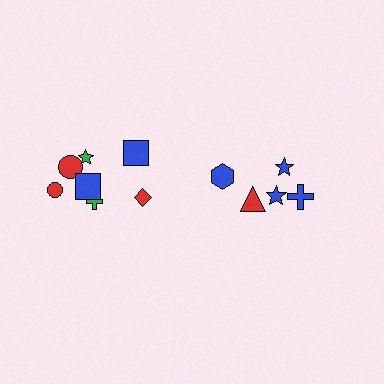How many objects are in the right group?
There are 5 objects.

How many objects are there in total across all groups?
There are 12 objects.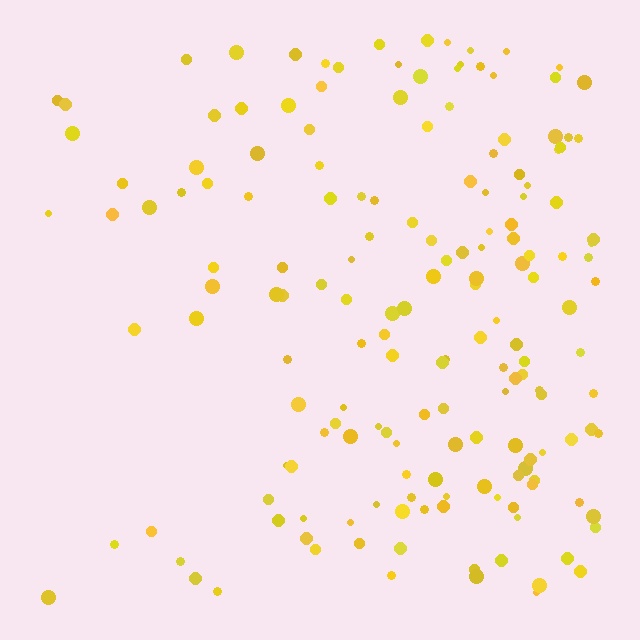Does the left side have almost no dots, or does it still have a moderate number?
Still a moderate number, just noticeably fewer than the right.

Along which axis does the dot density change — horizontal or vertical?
Horizontal.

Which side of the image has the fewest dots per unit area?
The left.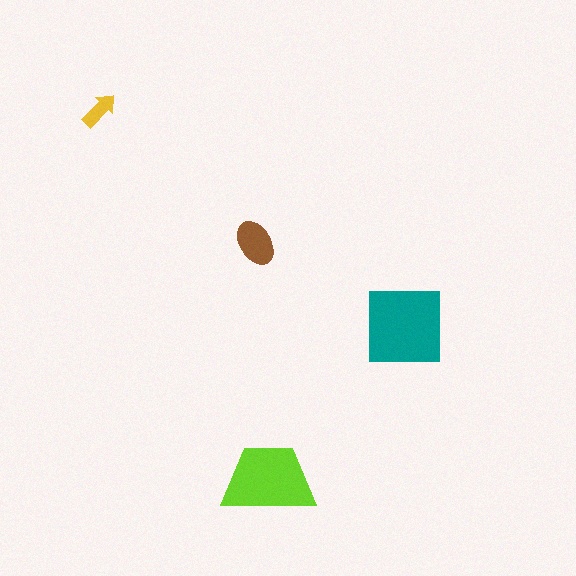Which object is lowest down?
The lime trapezoid is bottommost.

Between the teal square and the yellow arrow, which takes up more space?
The teal square.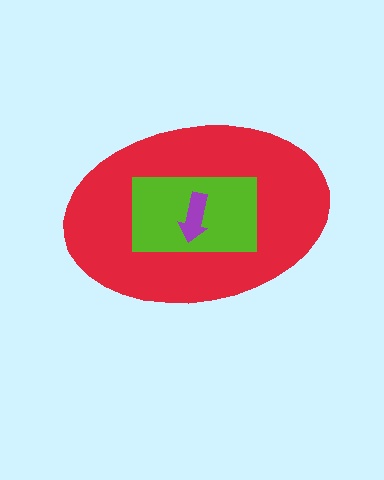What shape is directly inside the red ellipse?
The lime rectangle.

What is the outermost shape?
The red ellipse.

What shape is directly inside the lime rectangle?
The purple arrow.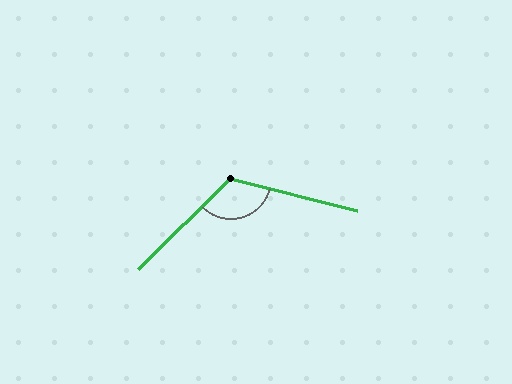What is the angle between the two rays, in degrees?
Approximately 121 degrees.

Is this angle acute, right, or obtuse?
It is obtuse.